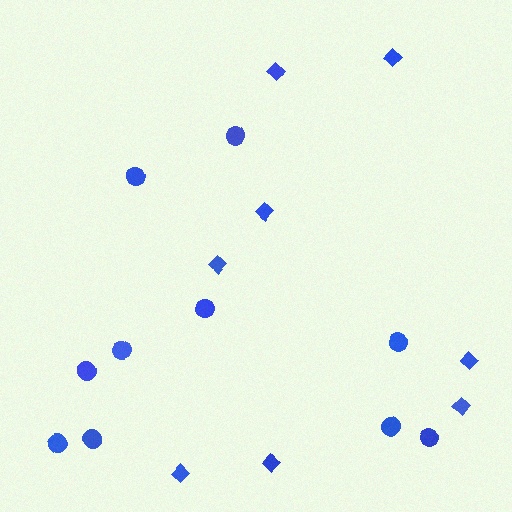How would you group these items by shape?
There are 2 groups: one group of diamonds (8) and one group of circles (10).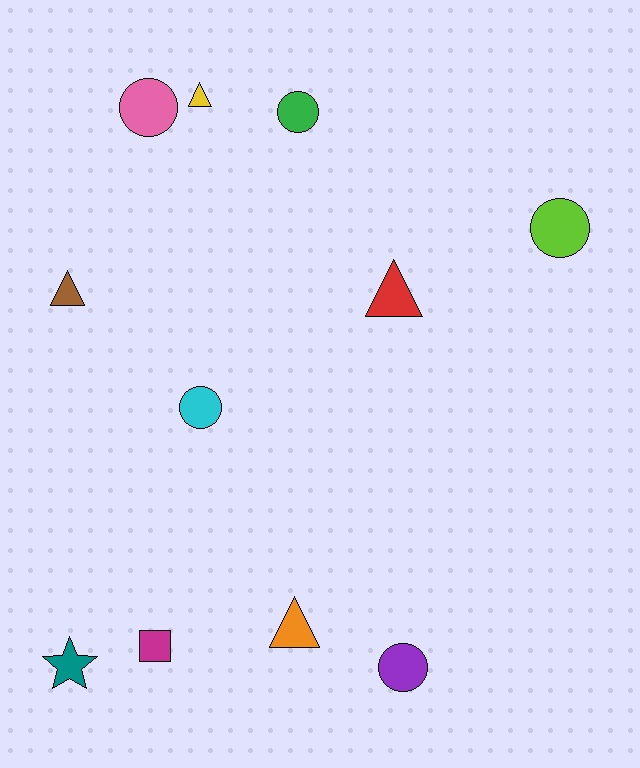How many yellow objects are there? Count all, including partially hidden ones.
There is 1 yellow object.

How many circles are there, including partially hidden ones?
There are 5 circles.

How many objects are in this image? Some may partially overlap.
There are 11 objects.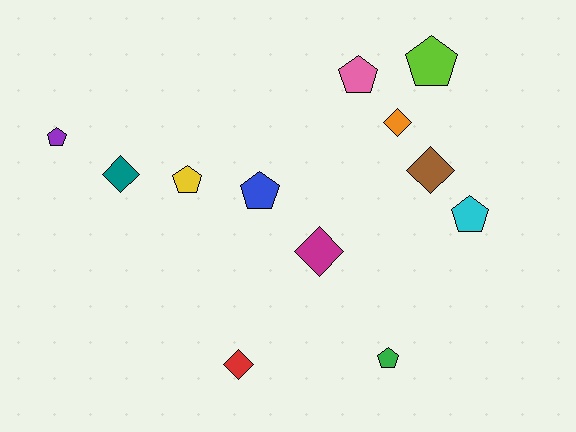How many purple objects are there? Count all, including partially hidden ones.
There is 1 purple object.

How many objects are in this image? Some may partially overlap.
There are 12 objects.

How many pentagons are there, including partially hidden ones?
There are 7 pentagons.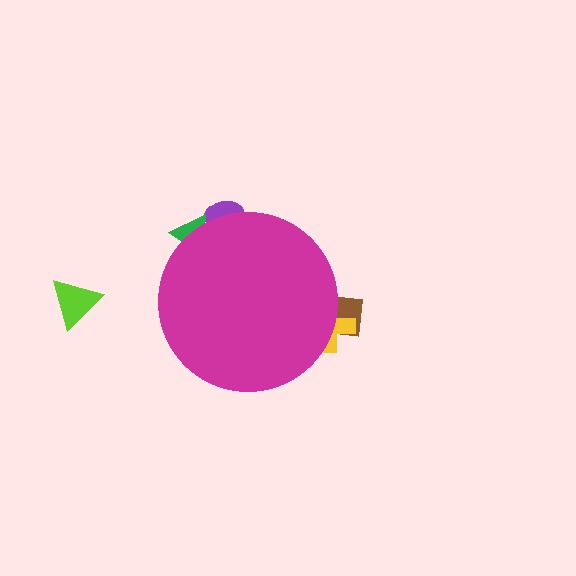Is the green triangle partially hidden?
Yes, the green triangle is partially hidden behind the magenta circle.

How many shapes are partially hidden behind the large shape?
4 shapes are partially hidden.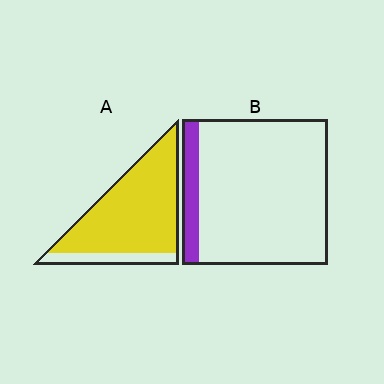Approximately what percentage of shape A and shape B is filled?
A is approximately 85% and B is approximately 10%.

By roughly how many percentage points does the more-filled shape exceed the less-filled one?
By roughly 75 percentage points (A over B).